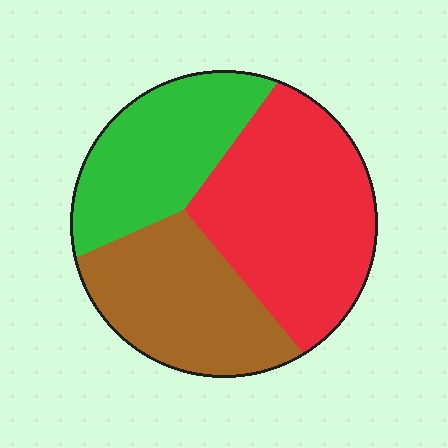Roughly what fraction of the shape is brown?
Brown takes up about one third (1/3) of the shape.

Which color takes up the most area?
Red, at roughly 40%.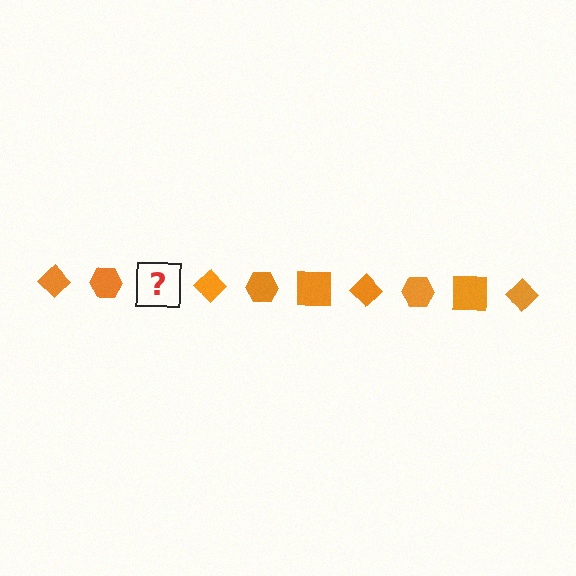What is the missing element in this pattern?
The missing element is an orange square.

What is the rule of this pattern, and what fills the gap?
The rule is that the pattern cycles through diamond, hexagon, square shapes in orange. The gap should be filled with an orange square.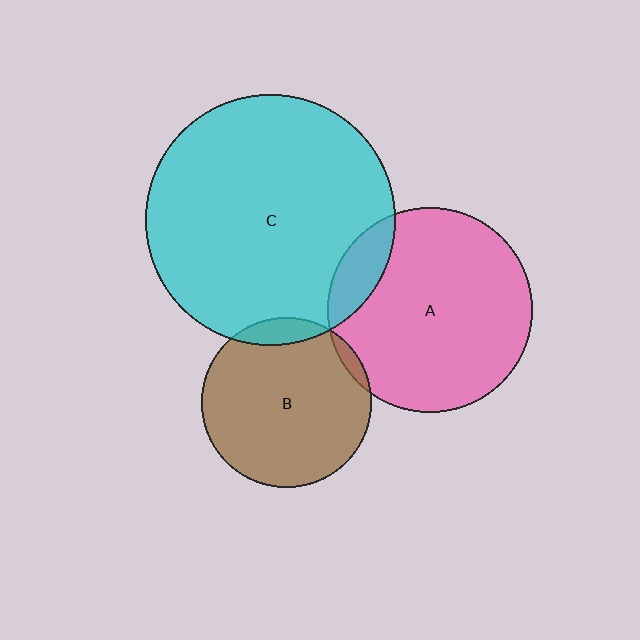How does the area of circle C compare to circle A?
Approximately 1.5 times.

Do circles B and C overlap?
Yes.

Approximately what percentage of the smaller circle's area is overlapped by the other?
Approximately 10%.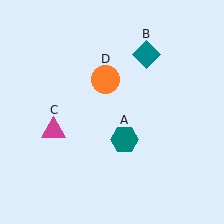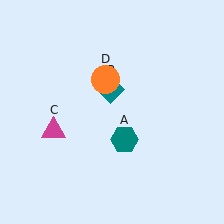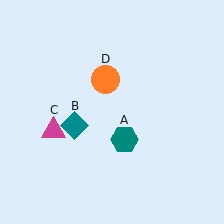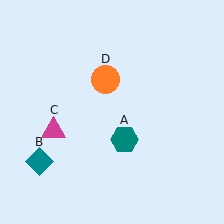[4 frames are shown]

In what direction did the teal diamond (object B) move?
The teal diamond (object B) moved down and to the left.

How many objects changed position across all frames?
1 object changed position: teal diamond (object B).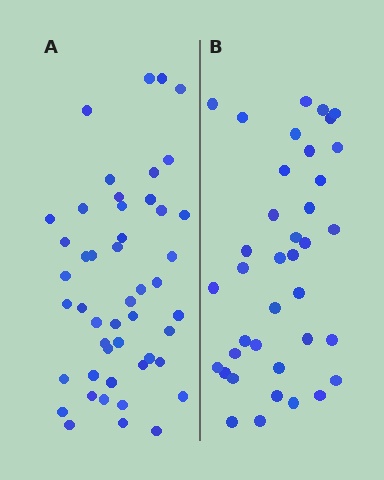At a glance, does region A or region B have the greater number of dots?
Region A (the left region) has more dots.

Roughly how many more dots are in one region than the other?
Region A has roughly 10 or so more dots than region B.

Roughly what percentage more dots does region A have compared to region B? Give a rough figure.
About 25% more.